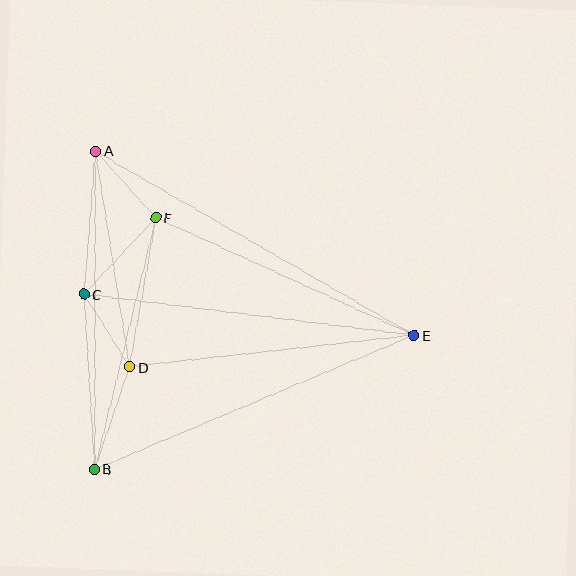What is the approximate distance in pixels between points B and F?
The distance between B and F is approximately 259 pixels.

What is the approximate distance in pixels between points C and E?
The distance between C and E is approximately 333 pixels.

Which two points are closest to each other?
Points C and D are closest to each other.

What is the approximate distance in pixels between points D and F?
The distance between D and F is approximately 152 pixels.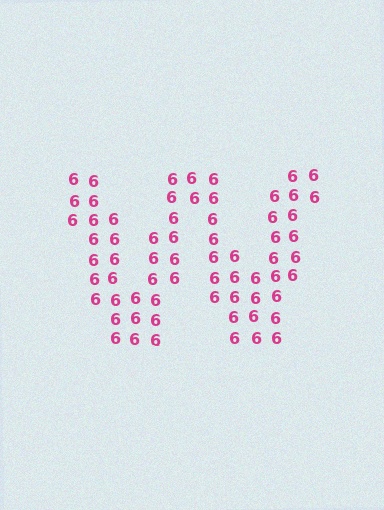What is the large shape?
The large shape is the letter W.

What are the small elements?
The small elements are digit 6's.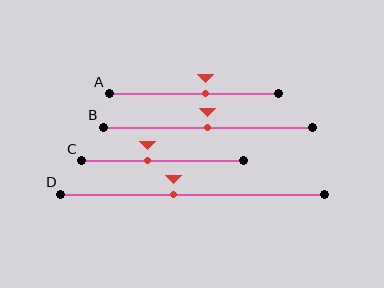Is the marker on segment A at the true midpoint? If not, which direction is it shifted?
No, the marker on segment A is shifted to the right by about 7% of the segment length.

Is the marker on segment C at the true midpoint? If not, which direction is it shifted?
No, the marker on segment C is shifted to the left by about 10% of the segment length.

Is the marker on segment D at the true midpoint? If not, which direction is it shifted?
No, the marker on segment D is shifted to the left by about 7% of the segment length.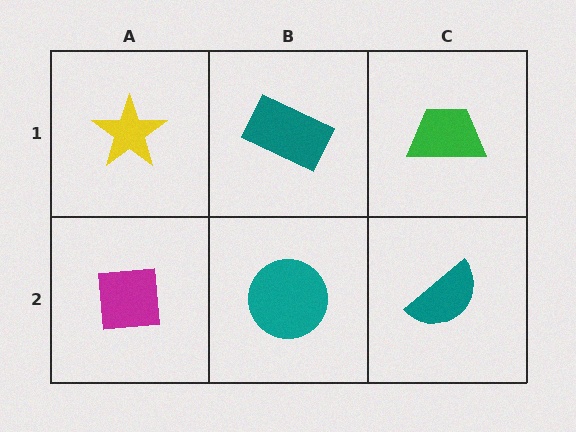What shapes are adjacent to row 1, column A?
A magenta square (row 2, column A), a teal rectangle (row 1, column B).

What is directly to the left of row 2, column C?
A teal circle.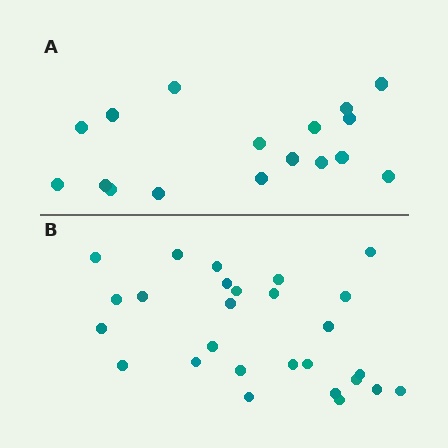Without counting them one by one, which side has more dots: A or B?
Region B (the bottom region) has more dots.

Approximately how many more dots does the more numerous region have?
Region B has roughly 10 or so more dots than region A.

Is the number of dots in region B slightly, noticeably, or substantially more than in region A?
Region B has substantially more. The ratio is roughly 1.6 to 1.